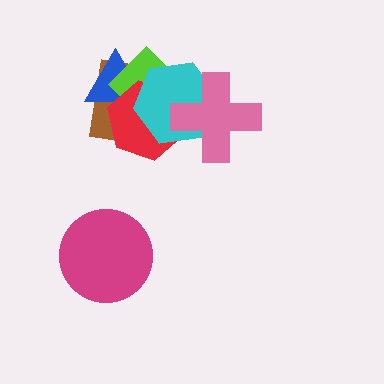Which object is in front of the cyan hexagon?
The pink cross is in front of the cyan hexagon.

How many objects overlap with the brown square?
4 objects overlap with the brown square.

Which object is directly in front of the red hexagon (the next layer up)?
The cyan hexagon is directly in front of the red hexagon.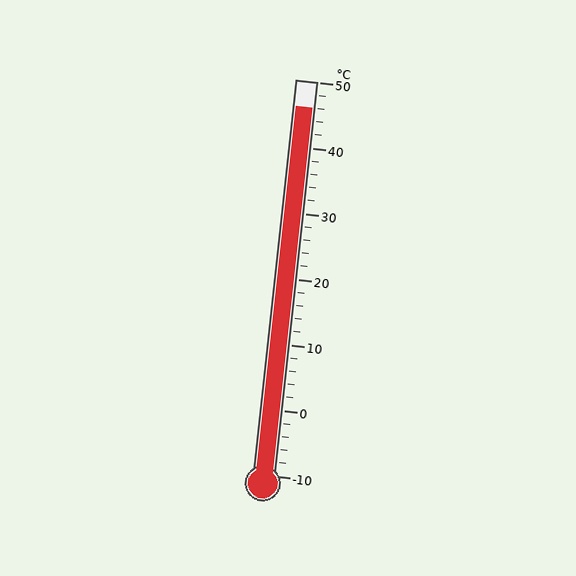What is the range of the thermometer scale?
The thermometer scale ranges from -10°C to 50°C.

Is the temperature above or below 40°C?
The temperature is above 40°C.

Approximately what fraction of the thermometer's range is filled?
The thermometer is filled to approximately 95% of its range.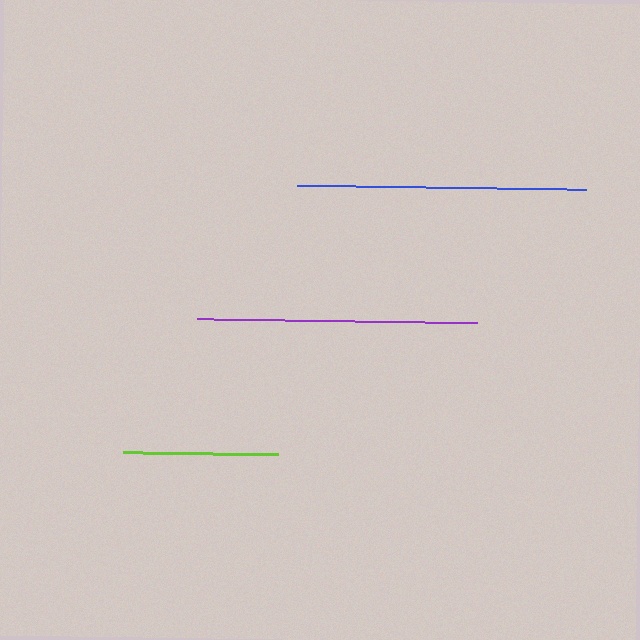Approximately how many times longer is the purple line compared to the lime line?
The purple line is approximately 1.8 times the length of the lime line.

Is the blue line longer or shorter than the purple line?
The blue line is longer than the purple line.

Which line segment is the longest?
The blue line is the longest at approximately 289 pixels.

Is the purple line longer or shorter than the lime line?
The purple line is longer than the lime line.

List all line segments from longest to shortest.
From longest to shortest: blue, purple, lime.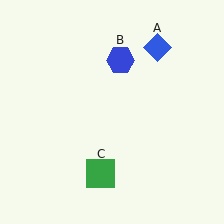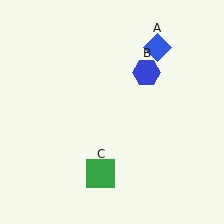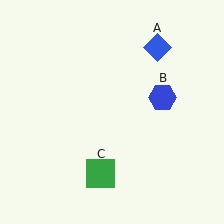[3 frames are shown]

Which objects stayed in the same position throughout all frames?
Blue diamond (object A) and green square (object C) remained stationary.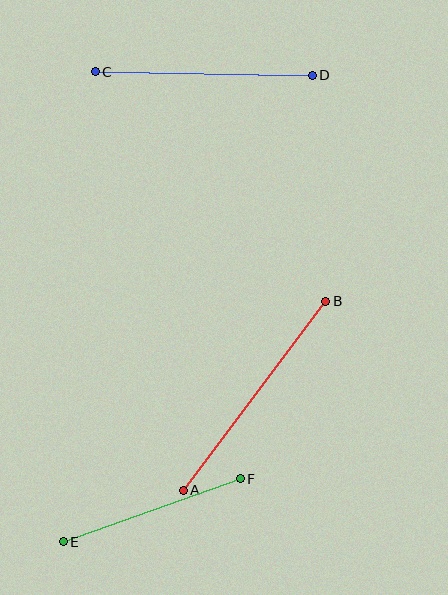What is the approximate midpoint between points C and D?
The midpoint is at approximately (204, 73) pixels.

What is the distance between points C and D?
The distance is approximately 217 pixels.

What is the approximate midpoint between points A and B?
The midpoint is at approximately (255, 396) pixels.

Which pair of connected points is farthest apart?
Points A and B are farthest apart.